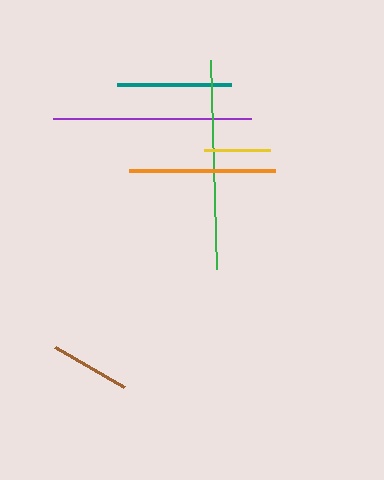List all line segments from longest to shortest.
From longest to shortest: green, purple, orange, teal, brown, yellow.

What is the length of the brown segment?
The brown segment is approximately 79 pixels long.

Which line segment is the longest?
The green line is the longest at approximately 209 pixels.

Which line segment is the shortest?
The yellow line is the shortest at approximately 66 pixels.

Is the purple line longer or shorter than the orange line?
The purple line is longer than the orange line.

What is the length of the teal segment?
The teal segment is approximately 114 pixels long.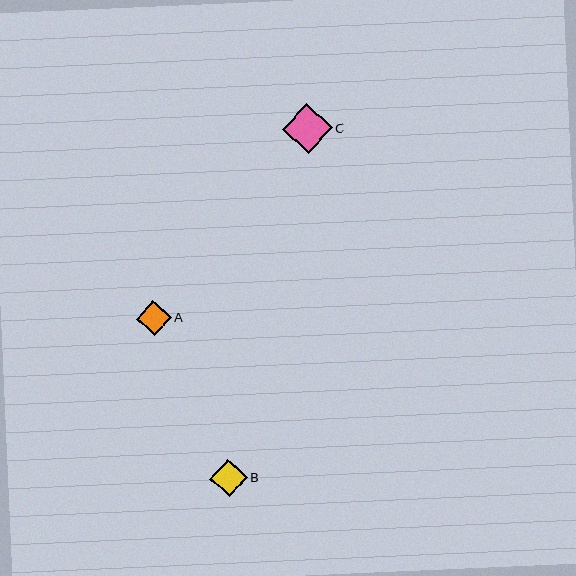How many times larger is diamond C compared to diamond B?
Diamond C is approximately 1.3 times the size of diamond B.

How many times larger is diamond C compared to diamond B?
Diamond C is approximately 1.3 times the size of diamond B.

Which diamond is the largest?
Diamond C is the largest with a size of approximately 50 pixels.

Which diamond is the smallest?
Diamond A is the smallest with a size of approximately 35 pixels.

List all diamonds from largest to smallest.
From largest to smallest: C, B, A.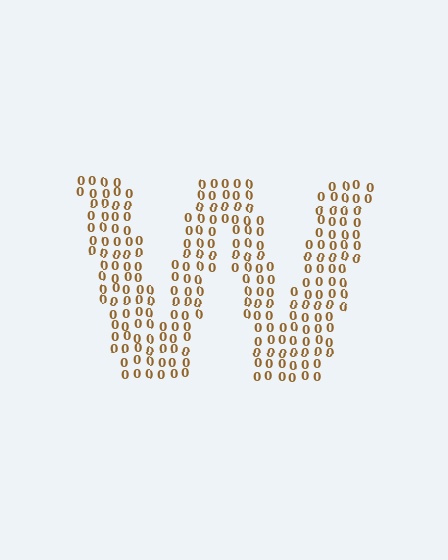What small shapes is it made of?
It is made of small digit 0's.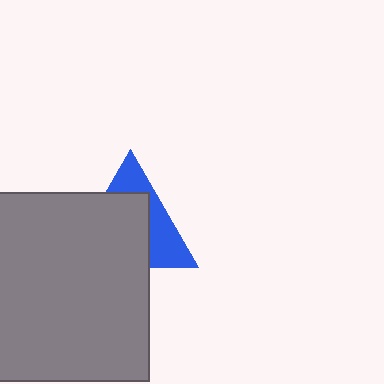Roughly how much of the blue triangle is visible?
A small part of it is visible (roughly 39%).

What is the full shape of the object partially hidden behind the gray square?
The partially hidden object is a blue triangle.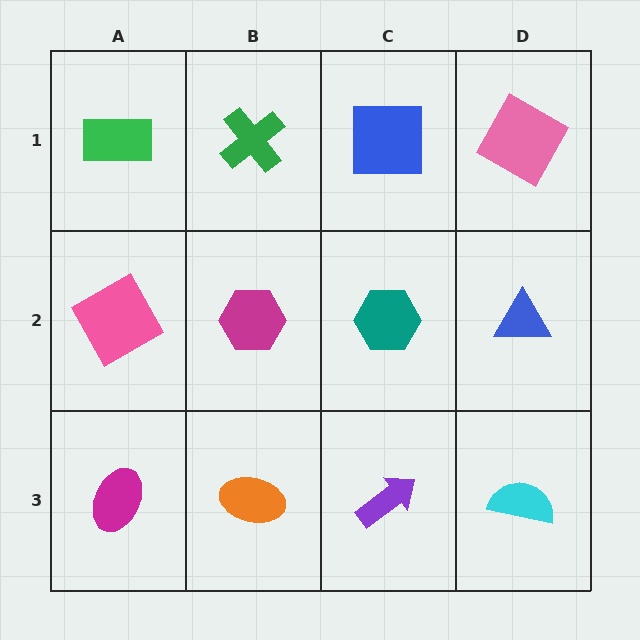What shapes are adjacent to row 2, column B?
A green cross (row 1, column B), an orange ellipse (row 3, column B), a pink square (row 2, column A), a teal hexagon (row 2, column C).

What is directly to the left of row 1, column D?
A blue square.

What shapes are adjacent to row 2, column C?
A blue square (row 1, column C), a purple arrow (row 3, column C), a magenta hexagon (row 2, column B), a blue triangle (row 2, column D).